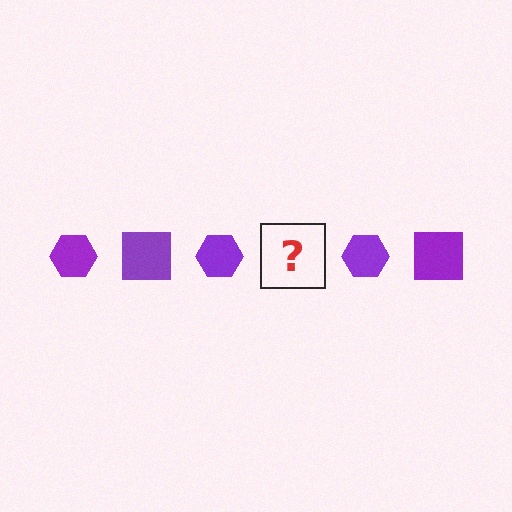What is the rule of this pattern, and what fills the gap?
The rule is that the pattern cycles through hexagon, square shapes in purple. The gap should be filled with a purple square.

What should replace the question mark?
The question mark should be replaced with a purple square.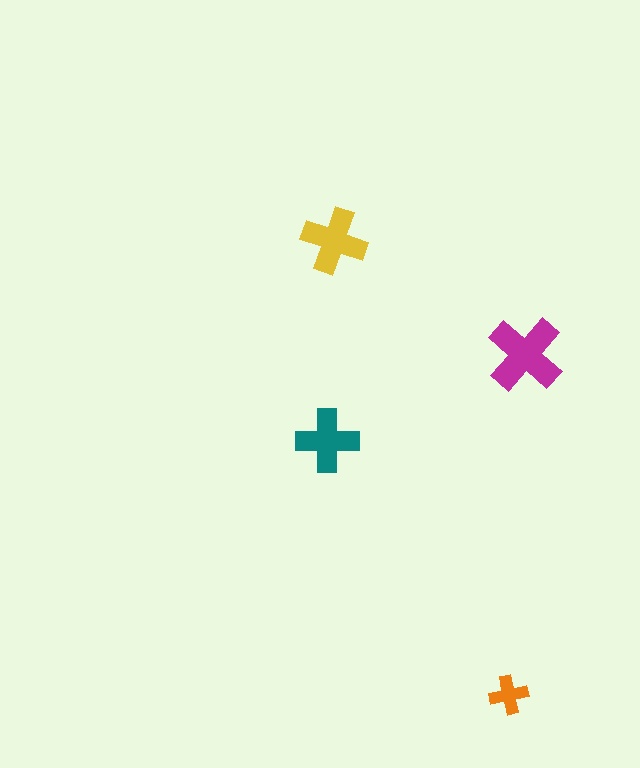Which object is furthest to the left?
The teal cross is leftmost.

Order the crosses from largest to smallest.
the magenta one, the yellow one, the teal one, the orange one.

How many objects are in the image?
There are 4 objects in the image.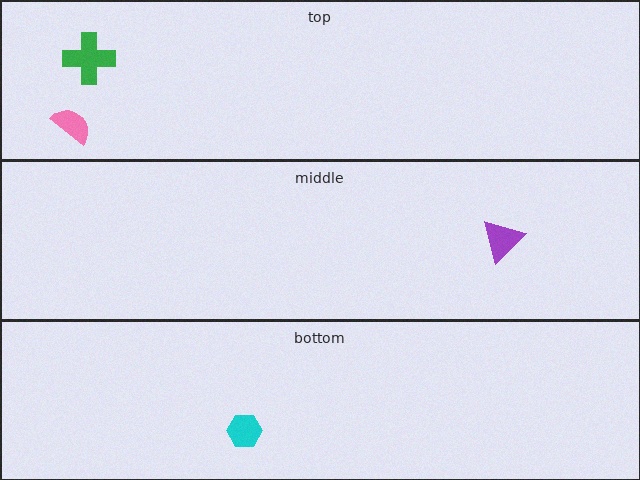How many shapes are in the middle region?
1.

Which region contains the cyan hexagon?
The bottom region.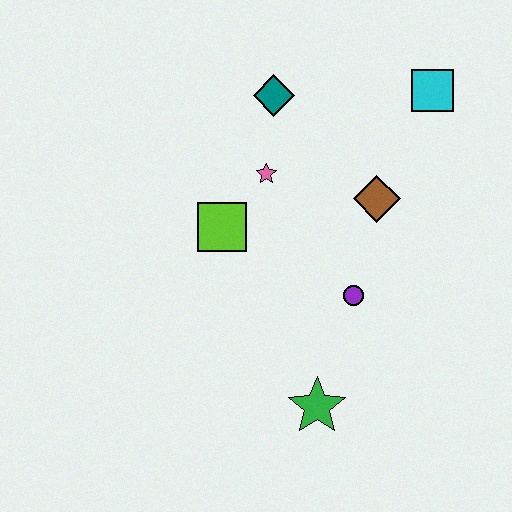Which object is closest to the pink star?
The lime square is closest to the pink star.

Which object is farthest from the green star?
The cyan square is farthest from the green star.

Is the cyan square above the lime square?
Yes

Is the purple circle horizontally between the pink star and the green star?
No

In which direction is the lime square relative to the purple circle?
The lime square is to the left of the purple circle.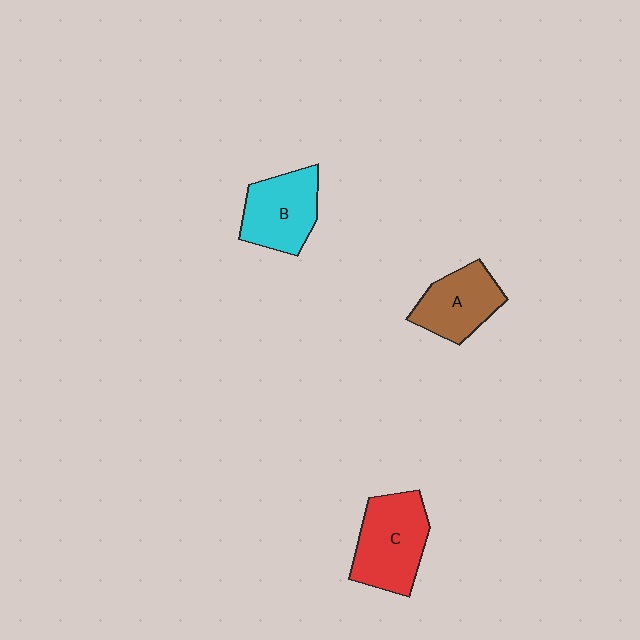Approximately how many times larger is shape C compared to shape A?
Approximately 1.3 times.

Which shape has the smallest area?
Shape A (brown).